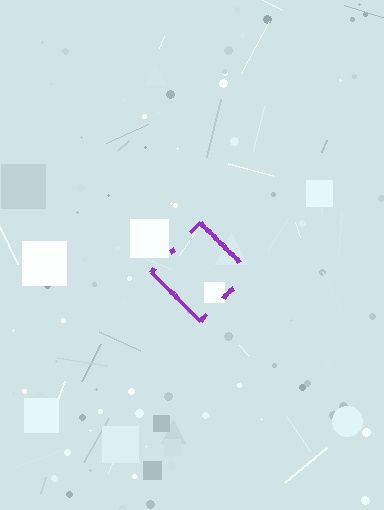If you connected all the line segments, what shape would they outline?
They would outline a diamond.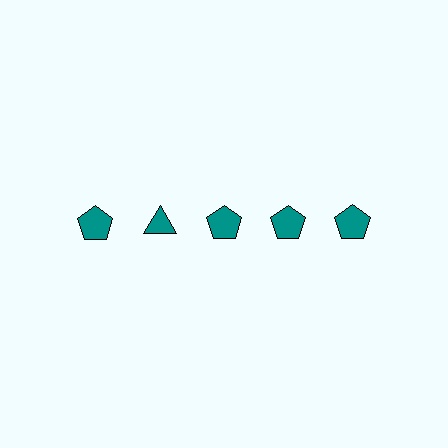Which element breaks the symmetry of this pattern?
The teal triangle in the top row, second from left column breaks the symmetry. All other shapes are teal pentagons.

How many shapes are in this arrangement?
There are 5 shapes arranged in a grid pattern.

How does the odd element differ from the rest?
It has a different shape: triangle instead of pentagon.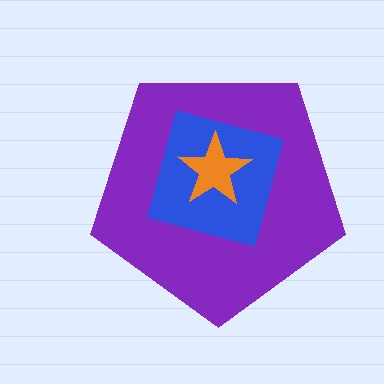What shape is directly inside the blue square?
The orange star.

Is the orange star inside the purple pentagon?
Yes.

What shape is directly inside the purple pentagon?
The blue square.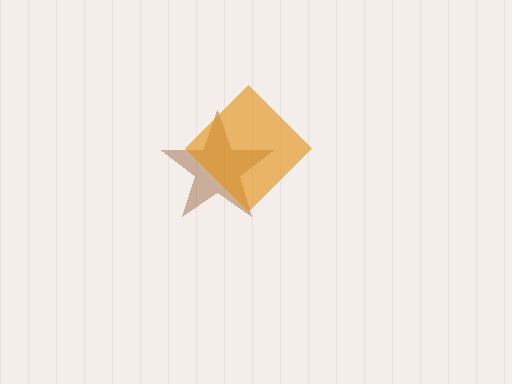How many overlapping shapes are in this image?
There are 2 overlapping shapes in the image.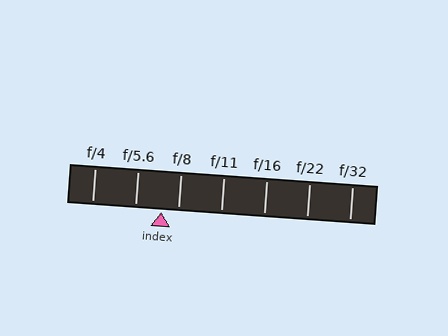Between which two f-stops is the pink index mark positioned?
The index mark is between f/5.6 and f/8.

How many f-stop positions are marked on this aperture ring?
There are 7 f-stop positions marked.